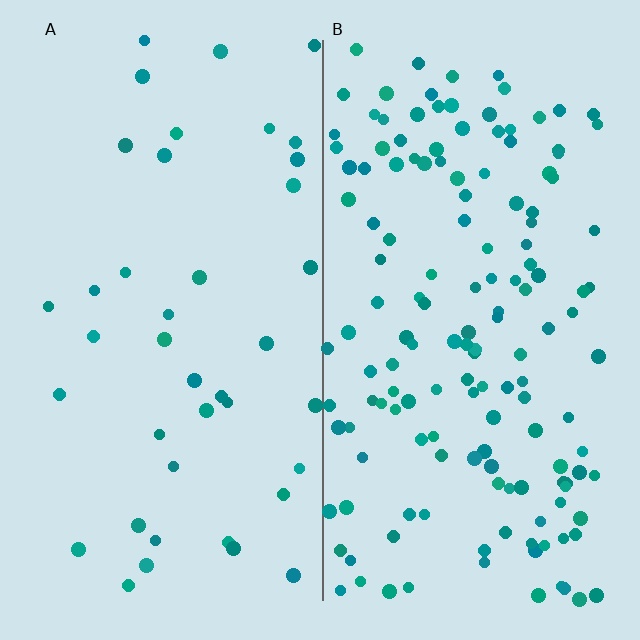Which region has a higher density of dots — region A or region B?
B (the right).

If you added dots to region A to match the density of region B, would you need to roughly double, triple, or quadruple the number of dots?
Approximately quadruple.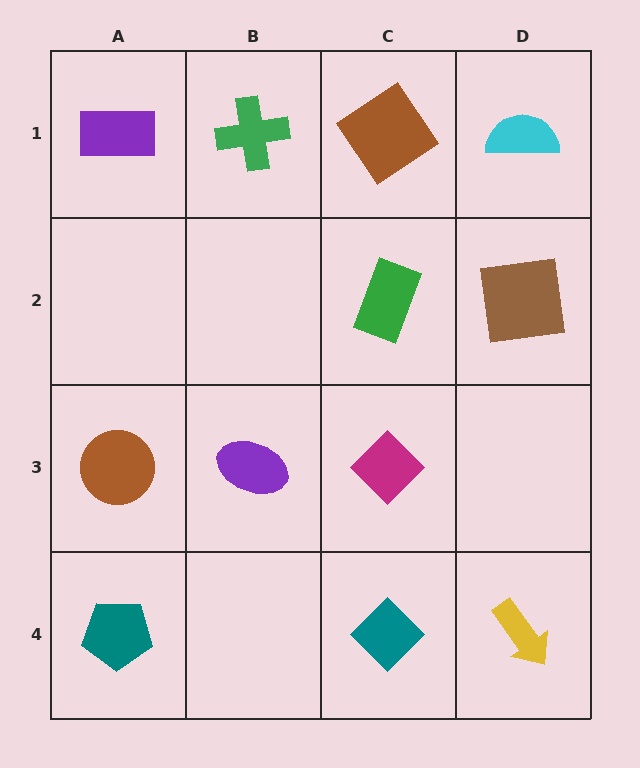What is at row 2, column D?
A brown square.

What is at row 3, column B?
A purple ellipse.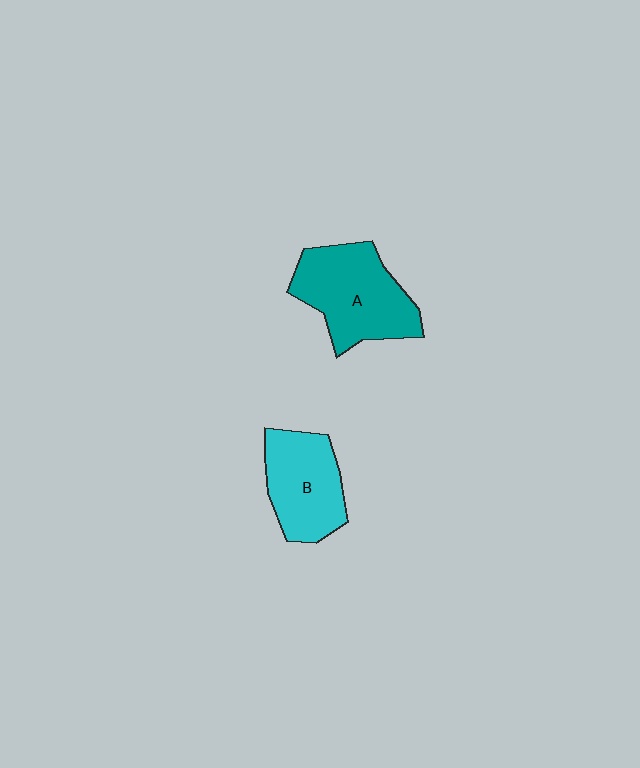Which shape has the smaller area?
Shape B (cyan).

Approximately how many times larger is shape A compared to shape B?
Approximately 1.2 times.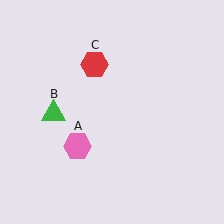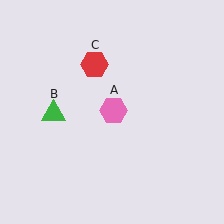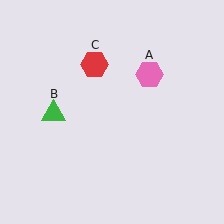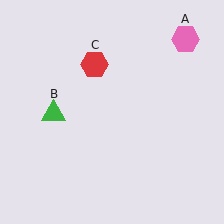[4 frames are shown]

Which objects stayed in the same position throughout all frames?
Green triangle (object B) and red hexagon (object C) remained stationary.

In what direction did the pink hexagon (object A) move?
The pink hexagon (object A) moved up and to the right.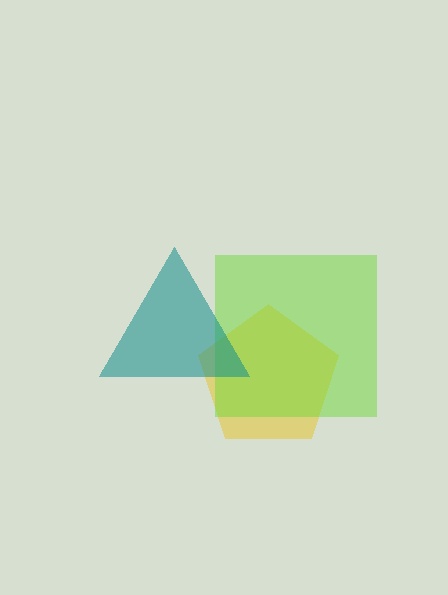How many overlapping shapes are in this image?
There are 3 overlapping shapes in the image.